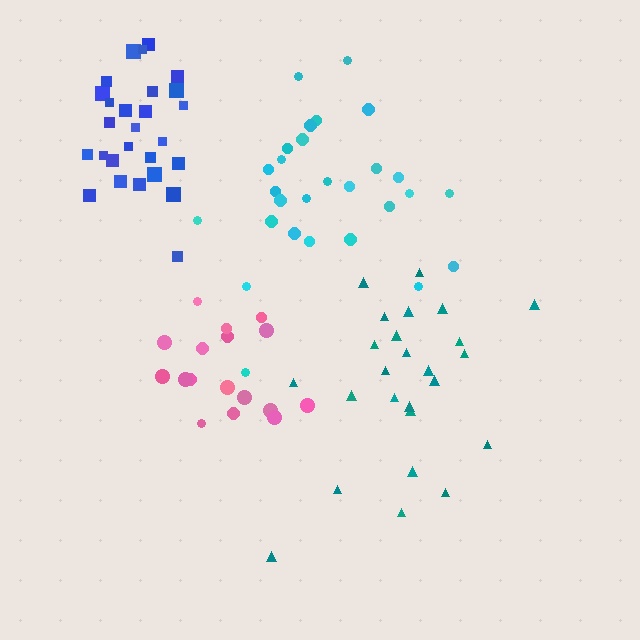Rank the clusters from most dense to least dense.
blue, pink, teal, cyan.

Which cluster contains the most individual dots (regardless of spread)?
Cyan (29).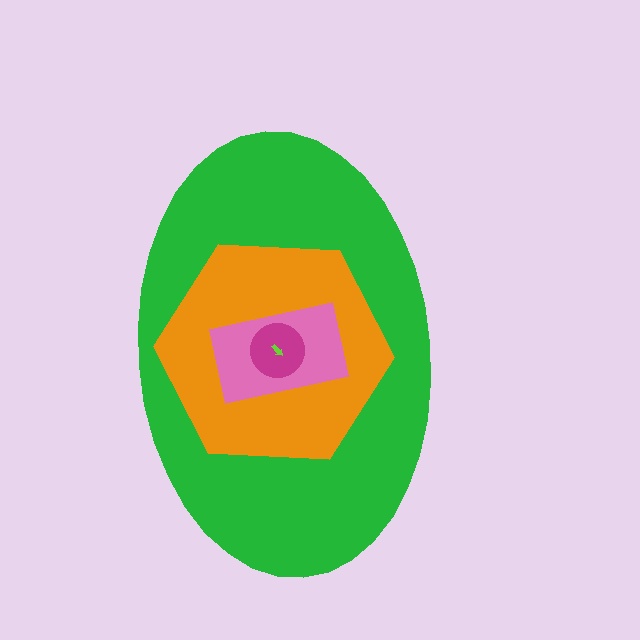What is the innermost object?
The lime arrow.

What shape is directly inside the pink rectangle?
The magenta circle.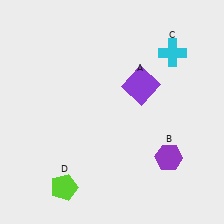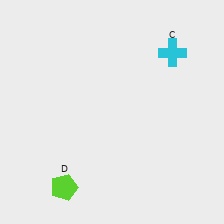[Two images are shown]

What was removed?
The purple square (A), the purple hexagon (B) were removed in Image 2.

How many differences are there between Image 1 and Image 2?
There are 2 differences between the two images.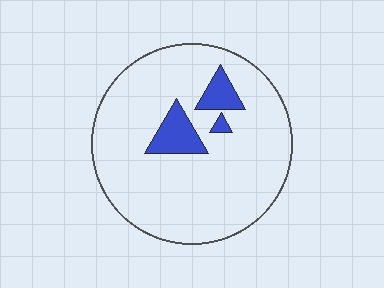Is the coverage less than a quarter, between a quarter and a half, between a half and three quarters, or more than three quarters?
Less than a quarter.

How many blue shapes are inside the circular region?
3.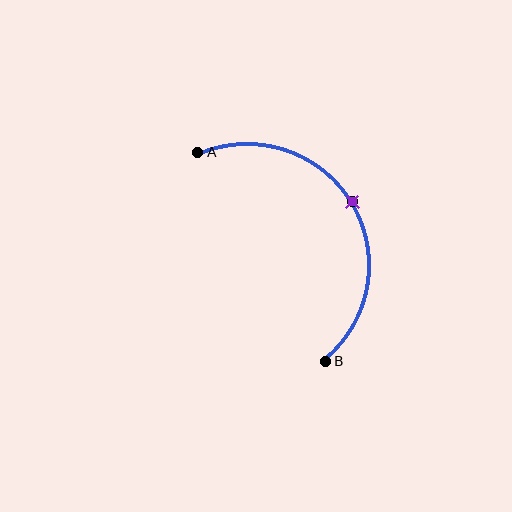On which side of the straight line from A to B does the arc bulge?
The arc bulges to the right of the straight line connecting A and B.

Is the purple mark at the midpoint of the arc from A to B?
Yes. The purple mark lies on the arc at equal arc-length from both A and B — it is the arc midpoint.